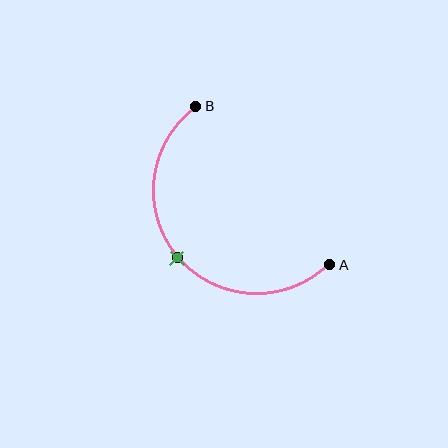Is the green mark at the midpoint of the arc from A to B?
Yes. The green mark lies on the arc at equal arc-length from both A and B — it is the arc midpoint.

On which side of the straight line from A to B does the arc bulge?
The arc bulges below and to the left of the straight line connecting A and B.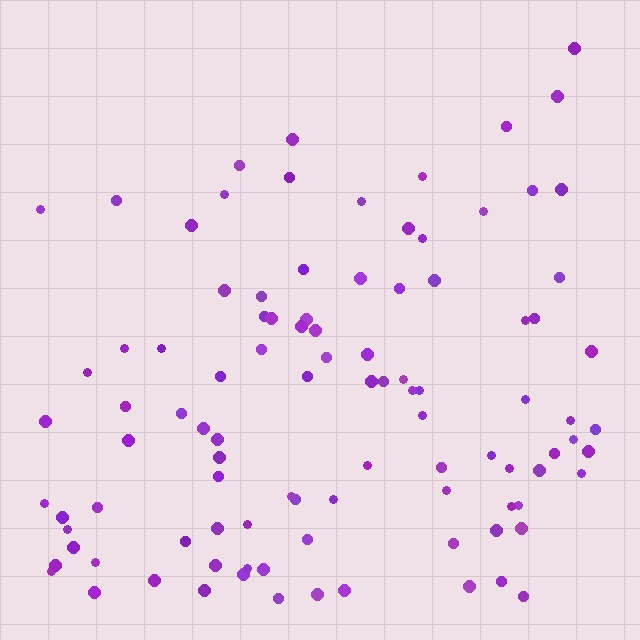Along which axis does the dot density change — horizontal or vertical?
Vertical.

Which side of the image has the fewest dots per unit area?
The top.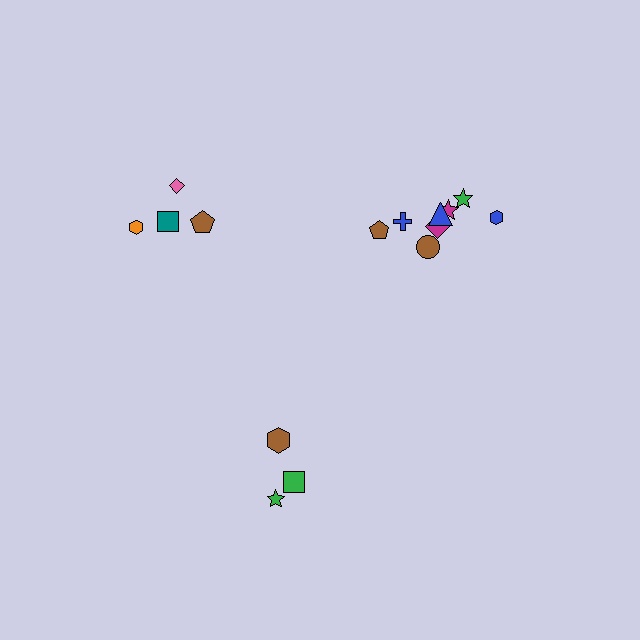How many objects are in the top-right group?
There are 8 objects.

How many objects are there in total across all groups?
There are 15 objects.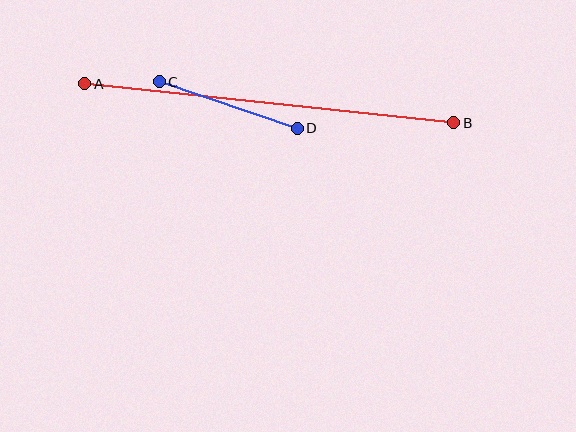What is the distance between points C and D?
The distance is approximately 146 pixels.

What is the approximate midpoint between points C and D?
The midpoint is at approximately (228, 105) pixels.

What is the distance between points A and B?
The distance is approximately 371 pixels.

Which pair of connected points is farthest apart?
Points A and B are farthest apart.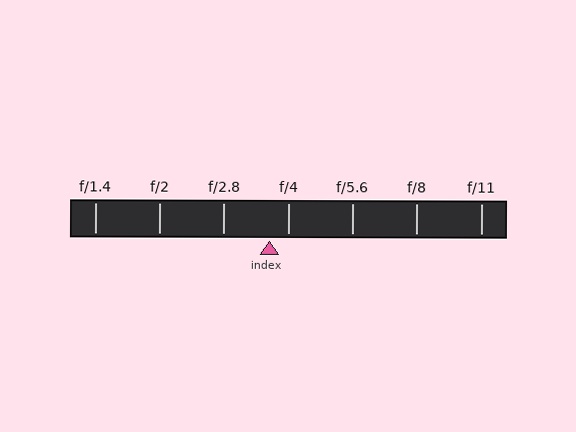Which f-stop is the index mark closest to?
The index mark is closest to f/4.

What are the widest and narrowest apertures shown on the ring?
The widest aperture shown is f/1.4 and the narrowest is f/11.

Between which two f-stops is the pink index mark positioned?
The index mark is between f/2.8 and f/4.